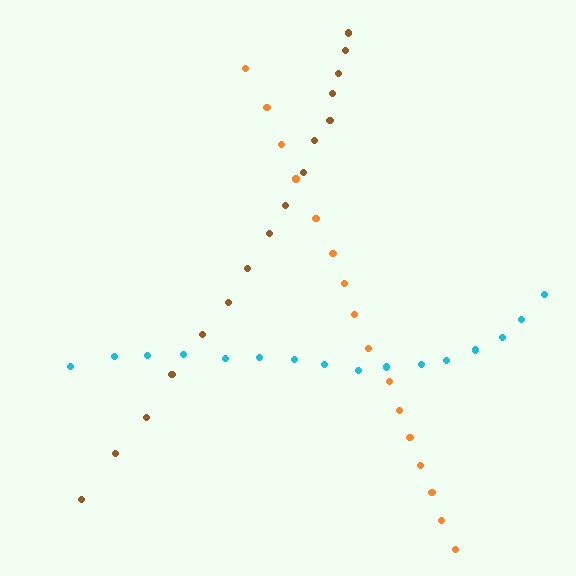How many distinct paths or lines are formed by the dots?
There are 3 distinct paths.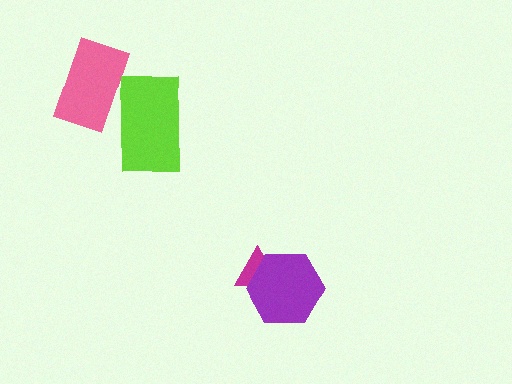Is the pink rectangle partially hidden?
Yes, it is partially covered by another shape.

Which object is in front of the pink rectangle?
The lime rectangle is in front of the pink rectangle.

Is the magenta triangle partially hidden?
Yes, it is partially covered by another shape.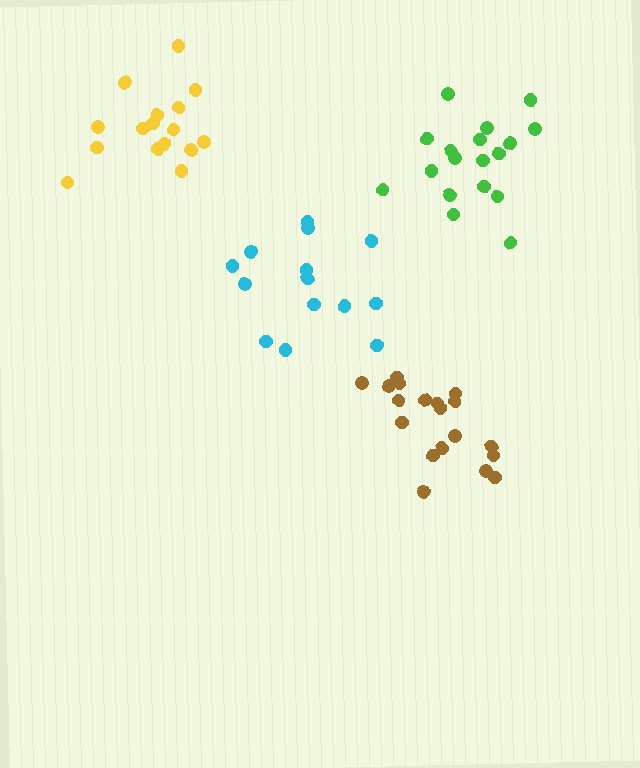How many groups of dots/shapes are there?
There are 4 groups.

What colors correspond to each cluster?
The clusters are colored: brown, green, yellow, cyan.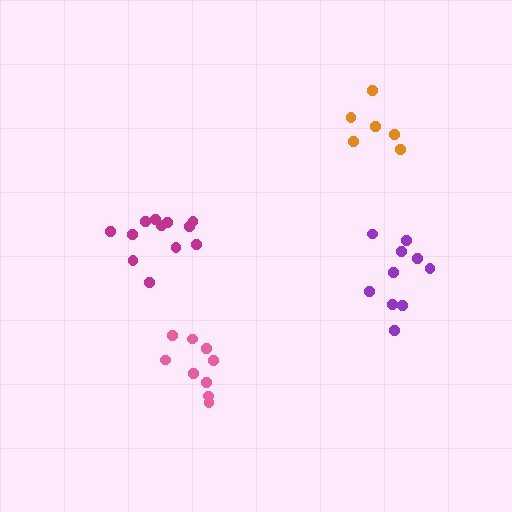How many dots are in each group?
Group 1: 9 dots, Group 2: 10 dots, Group 3: 12 dots, Group 4: 6 dots (37 total).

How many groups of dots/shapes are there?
There are 4 groups.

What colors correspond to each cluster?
The clusters are colored: pink, purple, magenta, orange.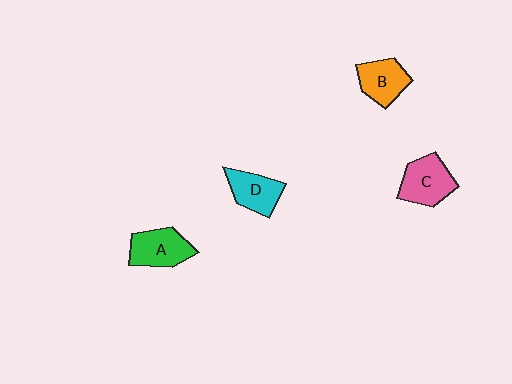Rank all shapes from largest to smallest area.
From largest to smallest: C (pink), A (green), B (orange), D (cyan).